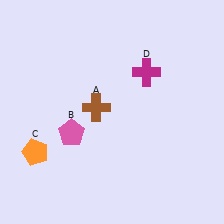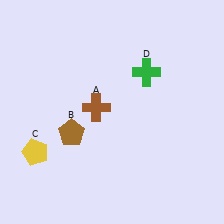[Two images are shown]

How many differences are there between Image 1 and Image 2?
There are 3 differences between the two images.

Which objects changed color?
B changed from pink to brown. C changed from orange to yellow. D changed from magenta to green.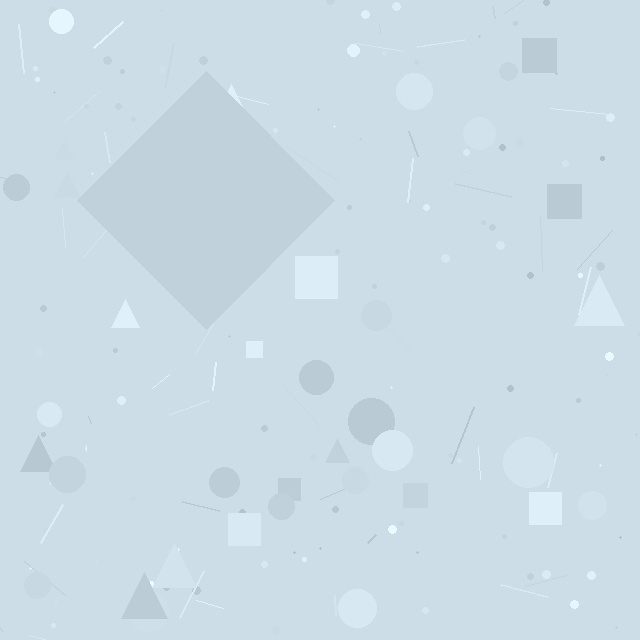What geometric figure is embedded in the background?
A diamond is embedded in the background.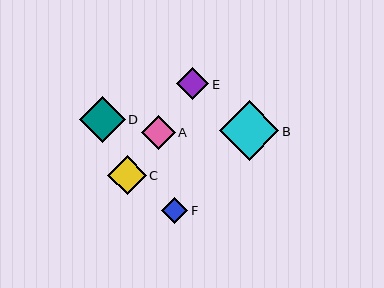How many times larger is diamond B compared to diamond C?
Diamond B is approximately 1.6 times the size of diamond C.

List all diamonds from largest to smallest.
From largest to smallest: B, D, C, A, E, F.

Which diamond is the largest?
Diamond B is the largest with a size of approximately 60 pixels.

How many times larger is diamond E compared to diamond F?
Diamond E is approximately 1.2 times the size of diamond F.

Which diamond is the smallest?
Diamond F is the smallest with a size of approximately 26 pixels.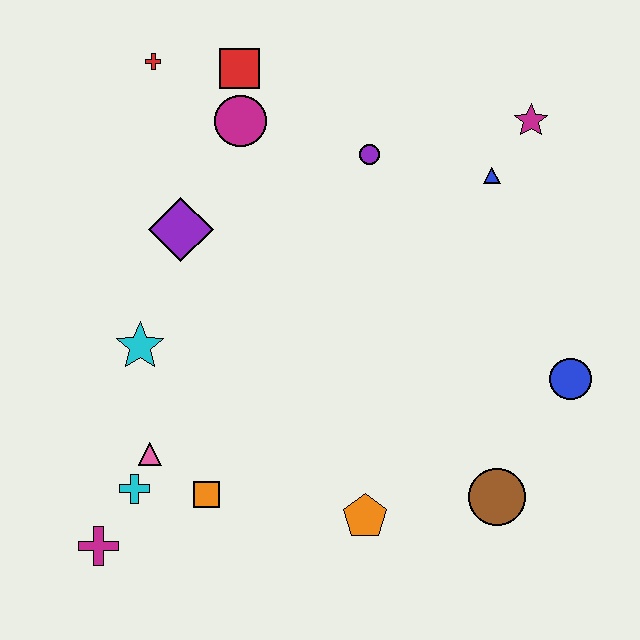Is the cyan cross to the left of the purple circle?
Yes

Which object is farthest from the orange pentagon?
The red cross is farthest from the orange pentagon.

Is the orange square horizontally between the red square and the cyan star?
Yes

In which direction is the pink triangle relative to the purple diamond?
The pink triangle is below the purple diamond.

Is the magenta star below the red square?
Yes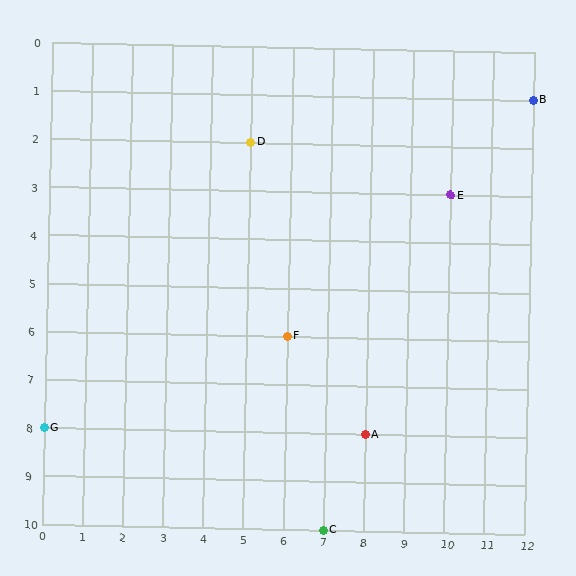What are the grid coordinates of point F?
Point F is at grid coordinates (6, 6).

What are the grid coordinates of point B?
Point B is at grid coordinates (12, 1).